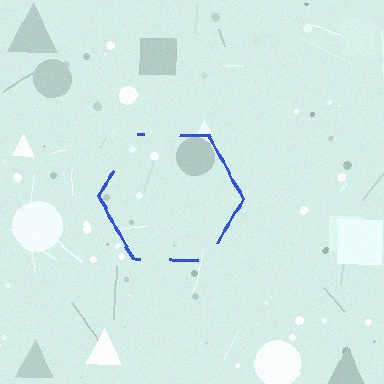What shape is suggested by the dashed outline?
The dashed outline suggests a hexagon.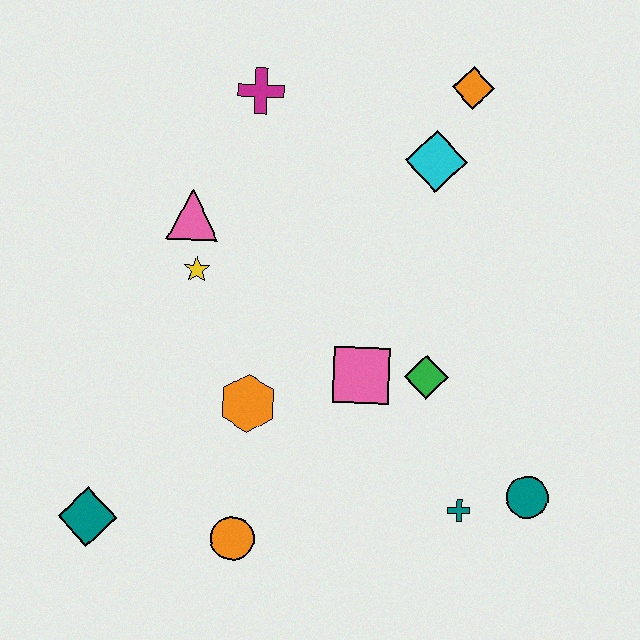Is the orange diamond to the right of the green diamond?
Yes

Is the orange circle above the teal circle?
No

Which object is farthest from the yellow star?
The teal circle is farthest from the yellow star.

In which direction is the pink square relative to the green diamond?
The pink square is to the left of the green diamond.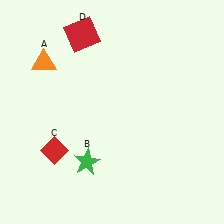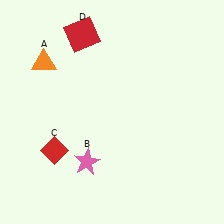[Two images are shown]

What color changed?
The star (B) changed from green in Image 1 to pink in Image 2.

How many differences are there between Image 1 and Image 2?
There is 1 difference between the two images.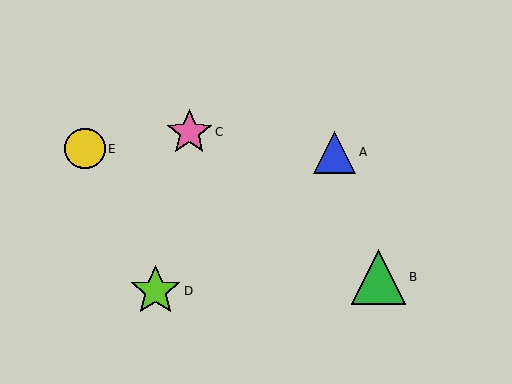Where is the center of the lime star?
The center of the lime star is at (156, 291).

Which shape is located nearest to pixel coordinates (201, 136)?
The pink star (labeled C) at (189, 132) is nearest to that location.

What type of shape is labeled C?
Shape C is a pink star.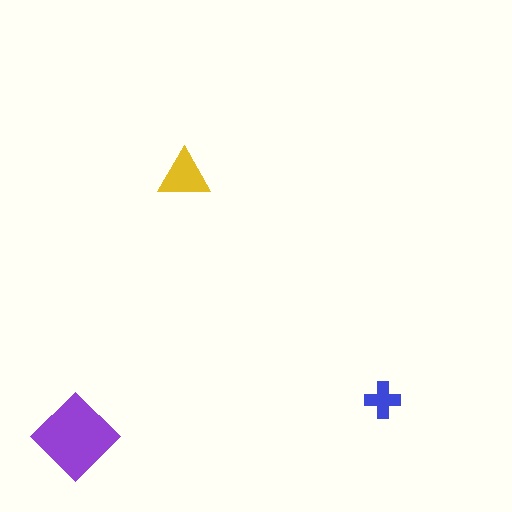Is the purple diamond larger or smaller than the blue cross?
Larger.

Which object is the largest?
The purple diamond.